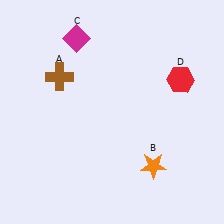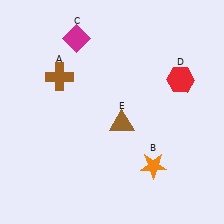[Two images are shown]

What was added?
A brown triangle (E) was added in Image 2.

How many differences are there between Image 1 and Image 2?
There is 1 difference between the two images.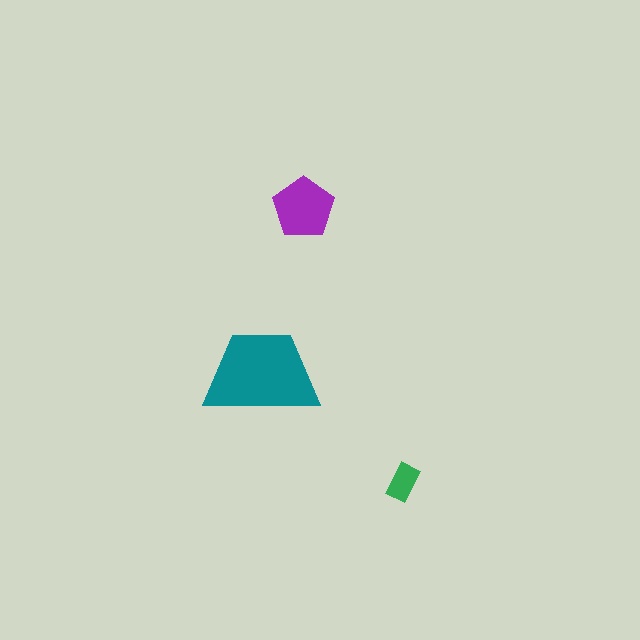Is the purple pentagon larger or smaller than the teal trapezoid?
Smaller.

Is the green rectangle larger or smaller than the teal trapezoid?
Smaller.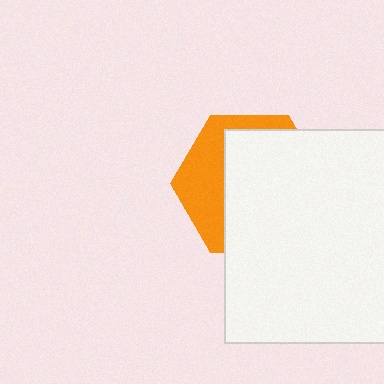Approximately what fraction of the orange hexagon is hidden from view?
Roughly 66% of the orange hexagon is hidden behind the white square.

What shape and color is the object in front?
The object in front is a white square.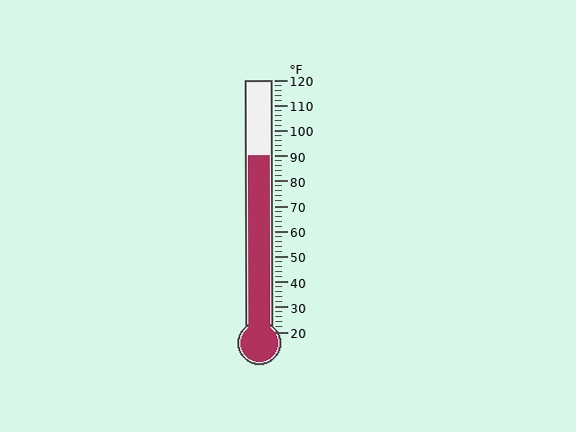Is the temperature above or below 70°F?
The temperature is above 70°F.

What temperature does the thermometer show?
The thermometer shows approximately 90°F.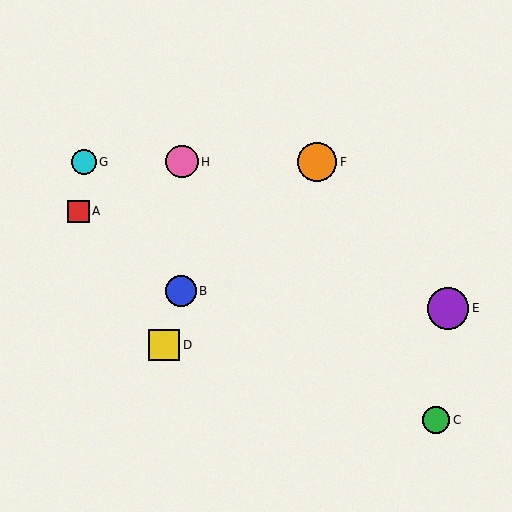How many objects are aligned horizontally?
3 objects (F, G, H) are aligned horizontally.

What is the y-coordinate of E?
Object E is at y≈308.